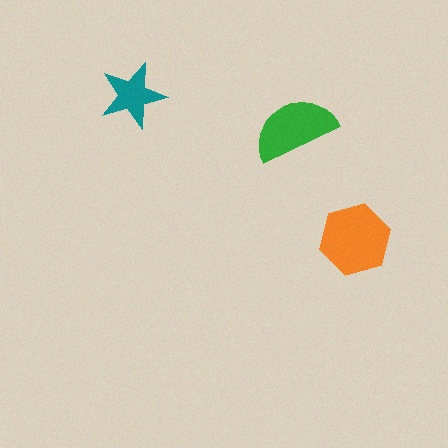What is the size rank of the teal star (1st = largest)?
3rd.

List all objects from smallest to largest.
The teal star, the green semicircle, the orange hexagon.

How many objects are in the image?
There are 3 objects in the image.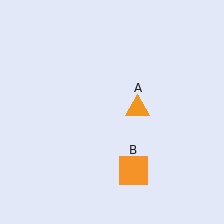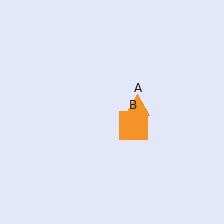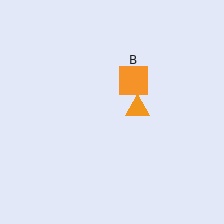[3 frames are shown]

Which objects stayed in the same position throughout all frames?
Orange triangle (object A) remained stationary.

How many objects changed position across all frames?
1 object changed position: orange square (object B).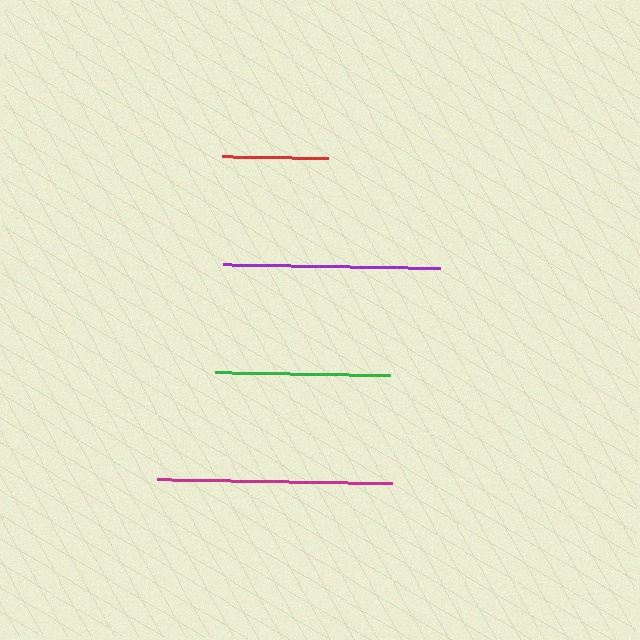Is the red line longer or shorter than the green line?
The green line is longer than the red line.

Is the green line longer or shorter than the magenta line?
The magenta line is longer than the green line.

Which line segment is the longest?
The magenta line is the longest at approximately 234 pixels.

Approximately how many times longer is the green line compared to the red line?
The green line is approximately 1.6 times the length of the red line.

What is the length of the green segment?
The green segment is approximately 175 pixels long.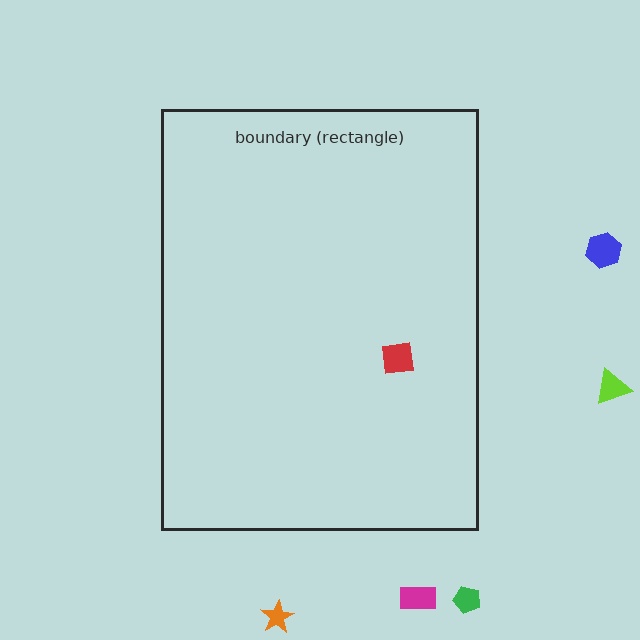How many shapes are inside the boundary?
1 inside, 5 outside.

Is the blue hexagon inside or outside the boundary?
Outside.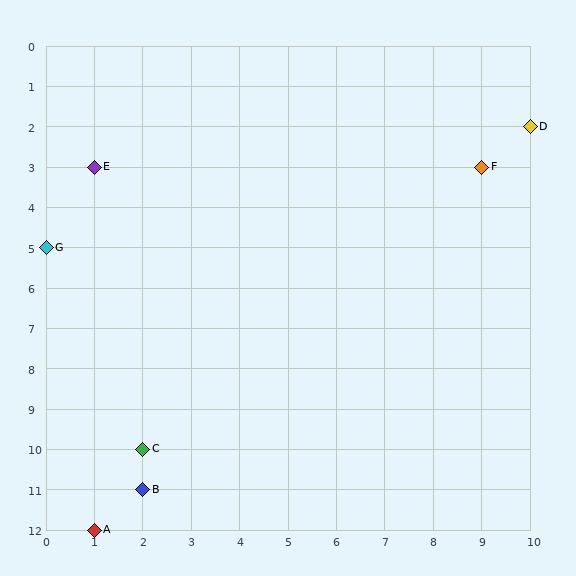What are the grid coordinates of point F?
Point F is at grid coordinates (9, 3).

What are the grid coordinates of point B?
Point B is at grid coordinates (2, 11).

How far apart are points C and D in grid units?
Points C and D are 8 columns and 8 rows apart (about 11.3 grid units diagonally).